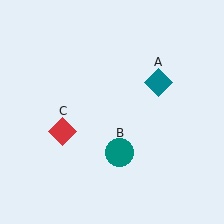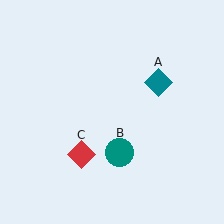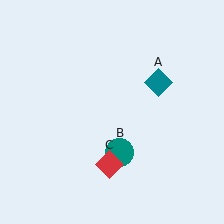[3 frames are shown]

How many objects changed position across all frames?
1 object changed position: red diamond (object C).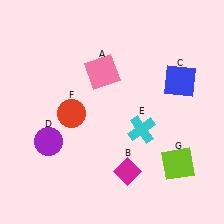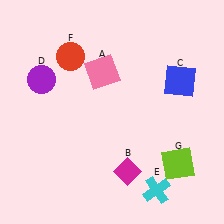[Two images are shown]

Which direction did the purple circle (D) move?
The purple circle (D) moved up.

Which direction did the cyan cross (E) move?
The cyan cross (E) moved down.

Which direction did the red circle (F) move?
The red circle (F) moved up.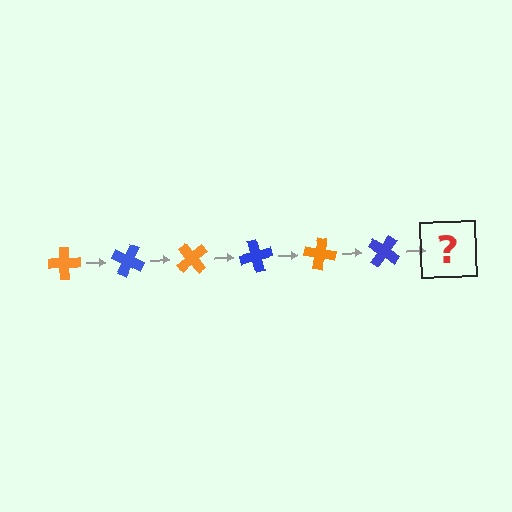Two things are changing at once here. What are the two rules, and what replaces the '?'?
The two rules are that it rotates 25 degrees each step and the color cycles through orange and blue. The '?' should be an orange cross, rotated 150 degrees from the start.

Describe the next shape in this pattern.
It should be an orange cross, rotated 150 degrees from the start.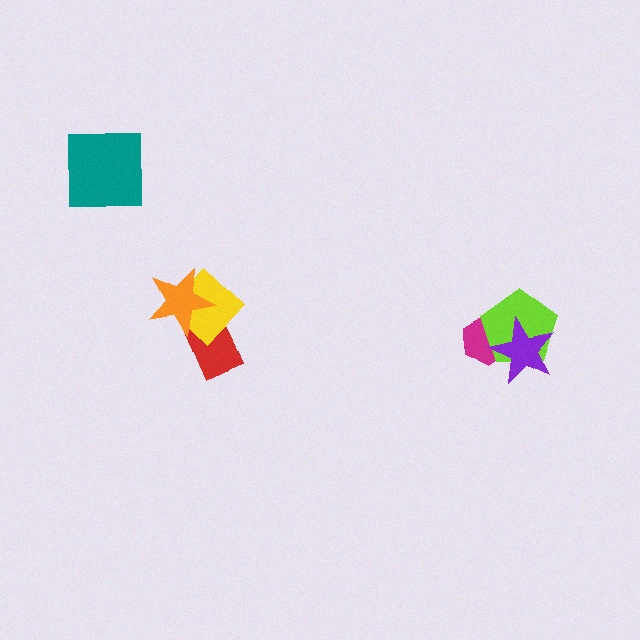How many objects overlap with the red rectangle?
2 objects overlap with the red rectangle.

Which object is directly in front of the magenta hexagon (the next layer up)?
The lime pentagon is directly in front of the magenta hexagon.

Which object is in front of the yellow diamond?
The orange star is in front of the yellow diamond.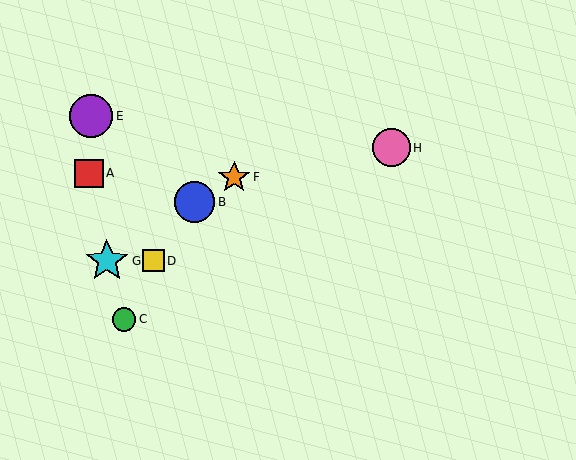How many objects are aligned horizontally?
2 objects (D, G) are aligned horizontally.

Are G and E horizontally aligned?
No, G is at y≈261 and E is at y≈116.